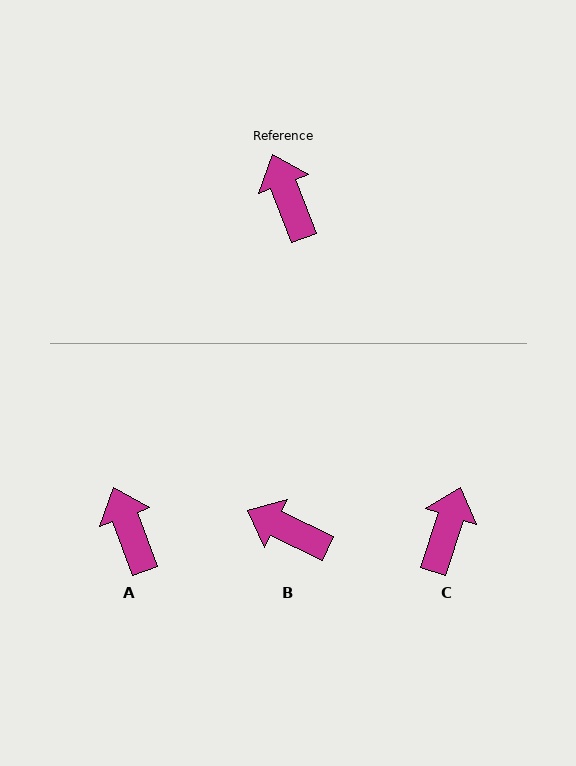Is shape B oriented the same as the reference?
No, it is off by about 43 degrees.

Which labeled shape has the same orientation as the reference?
A.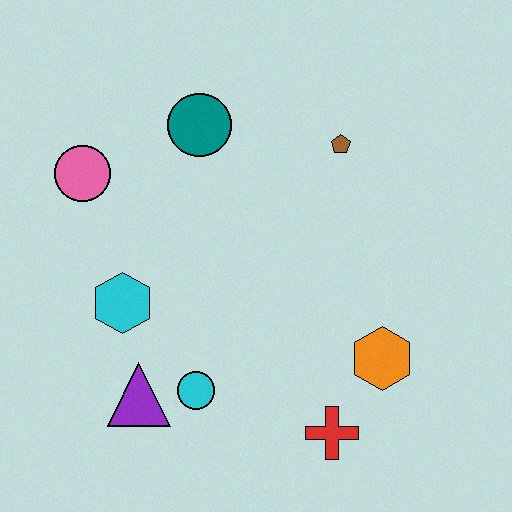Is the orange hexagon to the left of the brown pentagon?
No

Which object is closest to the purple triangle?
The cyan circle is closest to the purple triangle.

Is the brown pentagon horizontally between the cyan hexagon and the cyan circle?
No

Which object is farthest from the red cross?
The pink circle is farthest from the red cross.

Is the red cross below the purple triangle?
Yes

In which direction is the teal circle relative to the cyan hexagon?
The teal circle is above the cyan hexagon.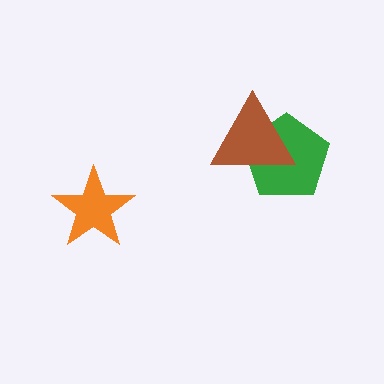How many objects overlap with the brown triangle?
1 object overlaps with the brown triangle.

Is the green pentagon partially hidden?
Yes, it is partially covered by another shape.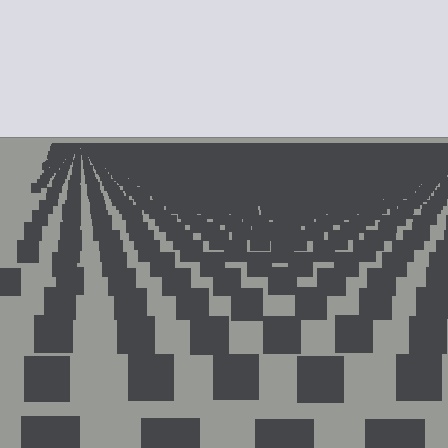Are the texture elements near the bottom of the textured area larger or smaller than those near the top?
Larger. Near the bottom, elements are closer to the viewer and appear at a bigger on-screen size.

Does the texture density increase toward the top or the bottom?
Density increases toward the top.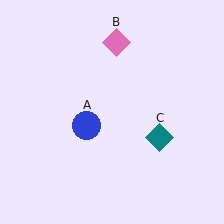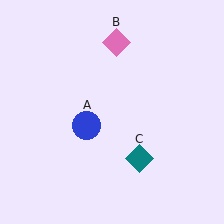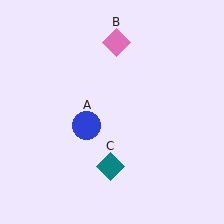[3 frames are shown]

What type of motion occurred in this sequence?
The teal diamond (object C) rotated clockwise around the center of the scene.